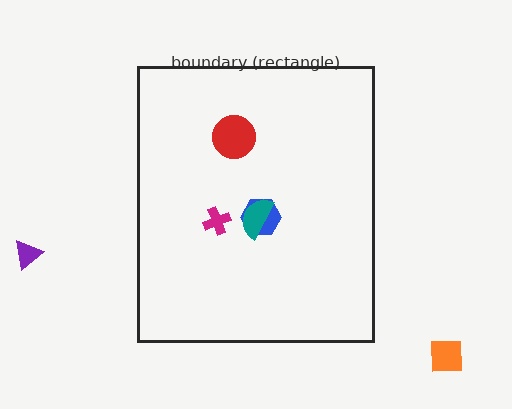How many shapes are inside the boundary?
4 inside, 2 outside.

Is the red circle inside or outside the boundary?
Inside.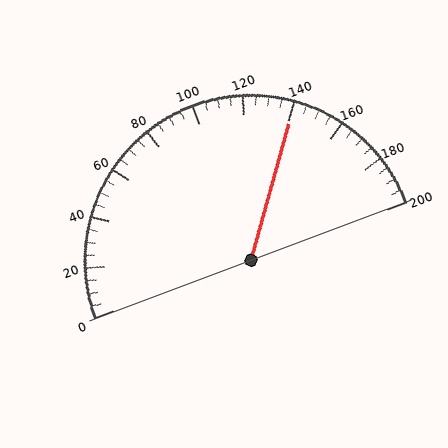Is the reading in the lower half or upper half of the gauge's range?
The reading is in the upper half of the range (0 to 200).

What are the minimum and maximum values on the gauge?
The gauge ranges from 0 to 200.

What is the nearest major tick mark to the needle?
The nearest major tick mark is 140.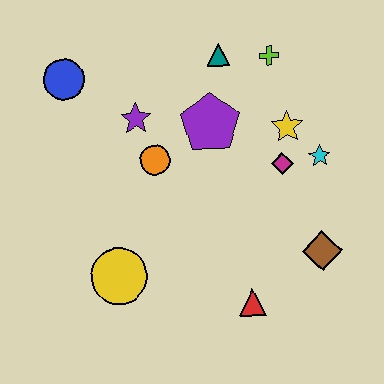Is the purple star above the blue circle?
No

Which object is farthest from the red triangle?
The blue circle is farthest from the red triangle.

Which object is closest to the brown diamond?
The red triangle is closest to the brown diamond.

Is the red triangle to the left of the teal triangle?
No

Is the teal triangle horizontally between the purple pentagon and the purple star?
No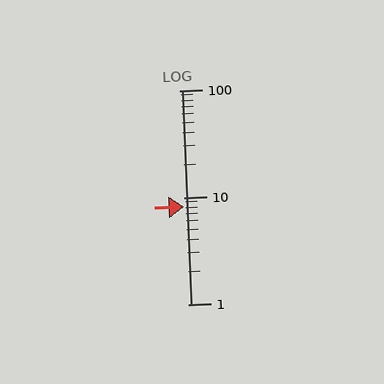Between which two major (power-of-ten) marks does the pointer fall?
The pointer is between 1 and 10.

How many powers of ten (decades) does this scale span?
The scale spans 2 decades, from 1 to 100.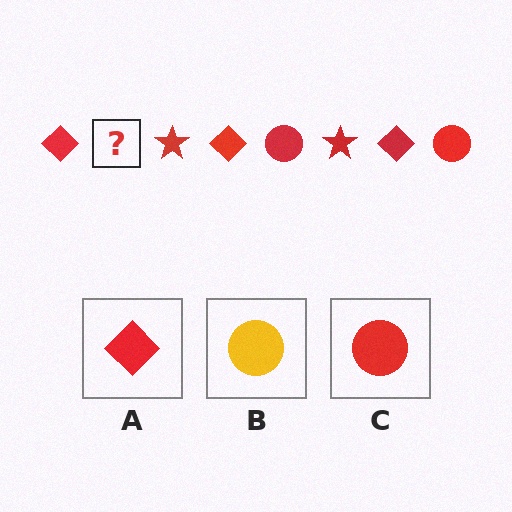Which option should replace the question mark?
Option C.